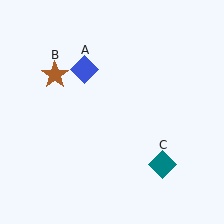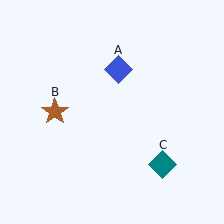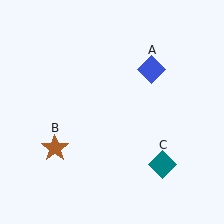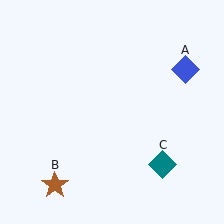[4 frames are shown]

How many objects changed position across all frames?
2 objects changed position: blue diamond (object A), brown star (object B).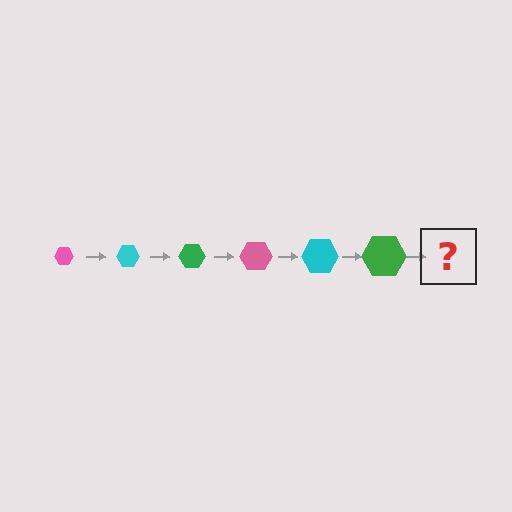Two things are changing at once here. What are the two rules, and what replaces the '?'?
The two rules are that the hexagon grows larger each step and the color cycles through pink, cyan, and green. The '?' should be a pink hexagon, larger than the previous one.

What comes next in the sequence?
The next element should be a pink hexagon, larger than the previous one.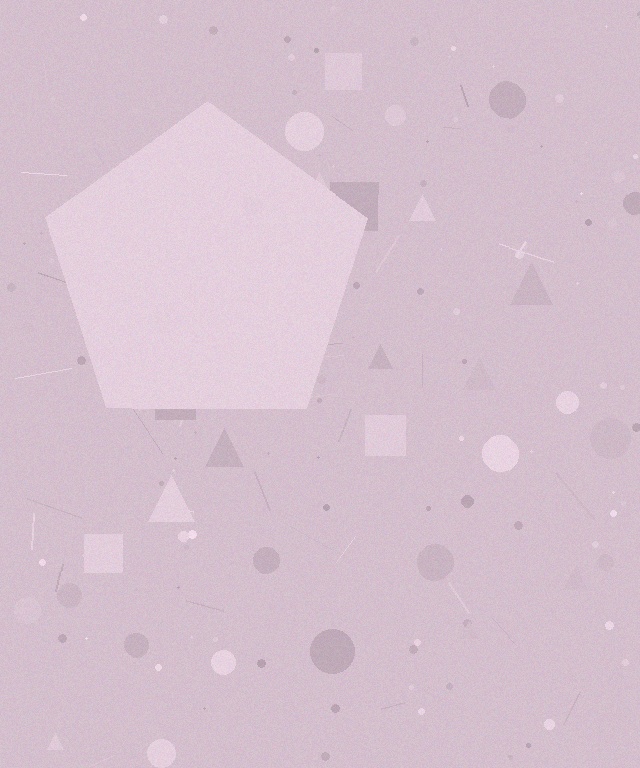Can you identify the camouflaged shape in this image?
The camouflaged shape is a pentagon.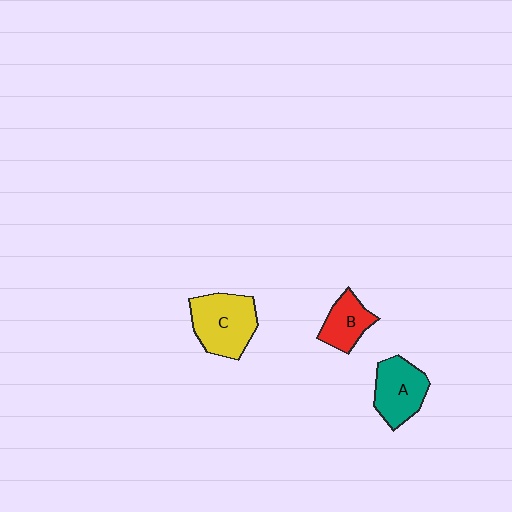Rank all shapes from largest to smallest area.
From largest to smallest: C (yellow), A (teal), B (red).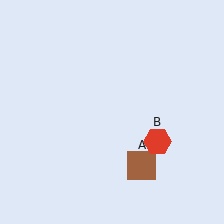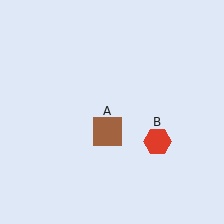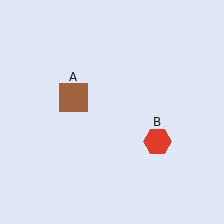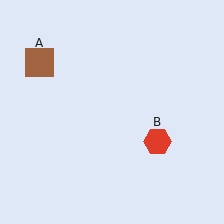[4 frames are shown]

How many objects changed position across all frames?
1 object changed position: brown square (object A).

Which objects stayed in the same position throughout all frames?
Red hexagon (object B) remained stationary.